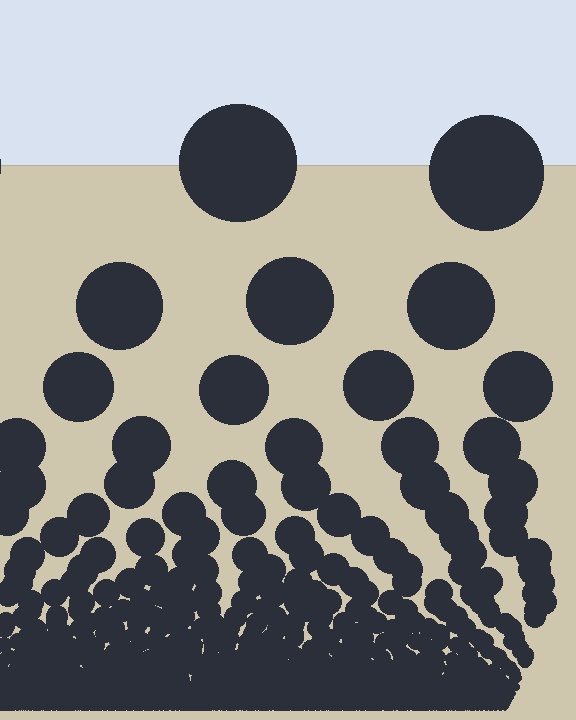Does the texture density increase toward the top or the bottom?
Density increases toward the bottom.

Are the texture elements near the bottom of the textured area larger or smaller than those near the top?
Smaller. The gradient is inverted — elements near the bottom are smaller and denser.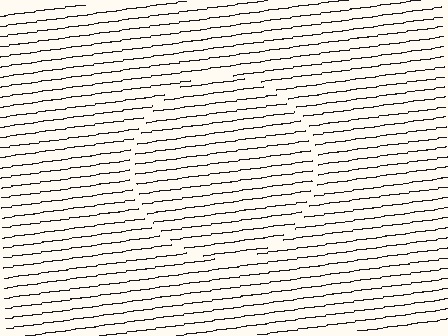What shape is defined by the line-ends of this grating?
An illusory circle. The interior of the shape contains the same grating, shifted by half a period — the contour is defined by the phase discontinuity where line-ends from the inner and outer gratings abut.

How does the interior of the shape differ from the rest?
The interior of the shape contains the same grating, shifted by half a period — the contour is defined by the phase discontinuity where line-ends from the inner and outer gratings abut.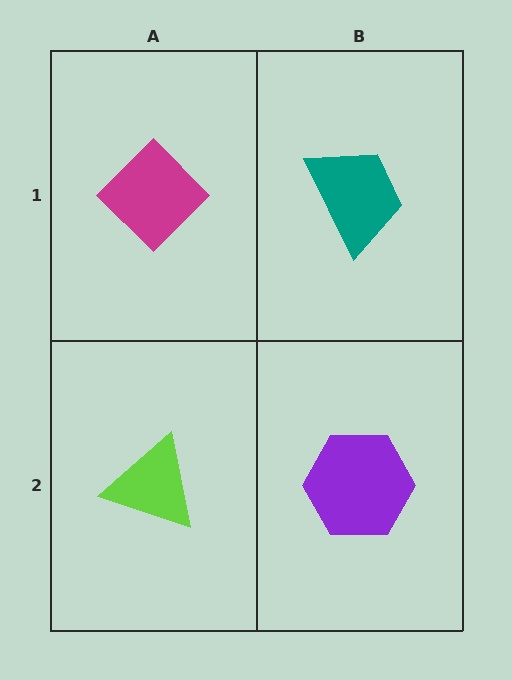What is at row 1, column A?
A magenta diamond.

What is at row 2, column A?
A lime triangle.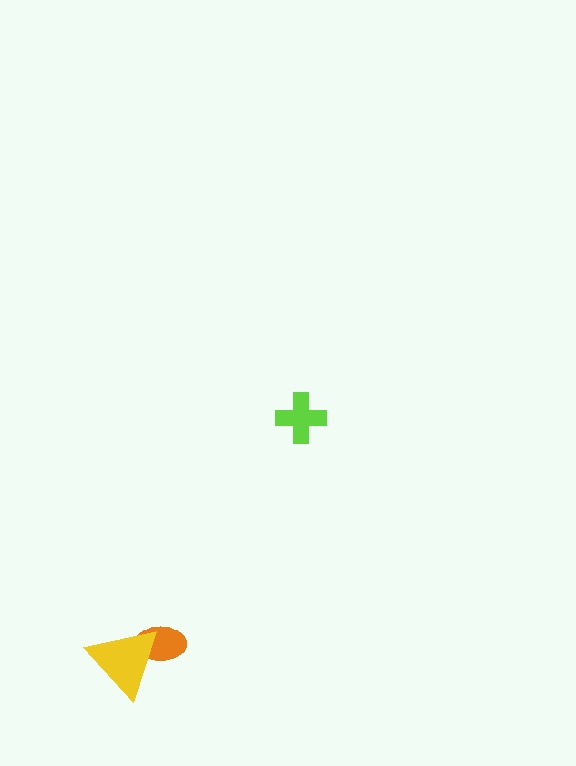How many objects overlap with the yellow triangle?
1 object overlaps with the yellow triangle.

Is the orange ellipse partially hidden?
Yes, it is partially covered by another shape.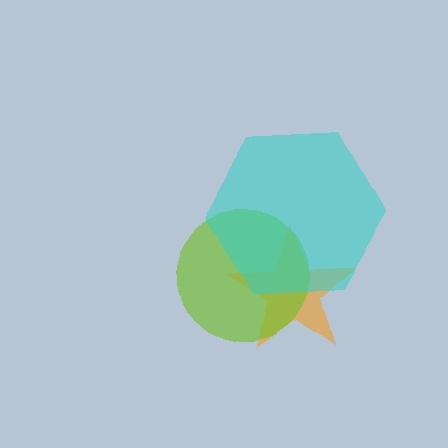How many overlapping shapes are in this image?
There are 3 overlapping shapes in the image.